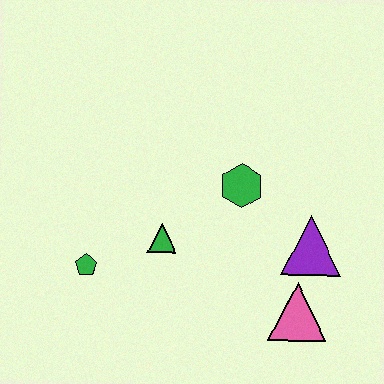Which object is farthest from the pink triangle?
The green pentagon is farthest from the pink triangle.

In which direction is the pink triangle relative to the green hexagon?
The pink triangle is below the green hexagon.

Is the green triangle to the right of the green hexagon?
No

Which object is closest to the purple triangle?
The pink triangle is closest to the purple triangle.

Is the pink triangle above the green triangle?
No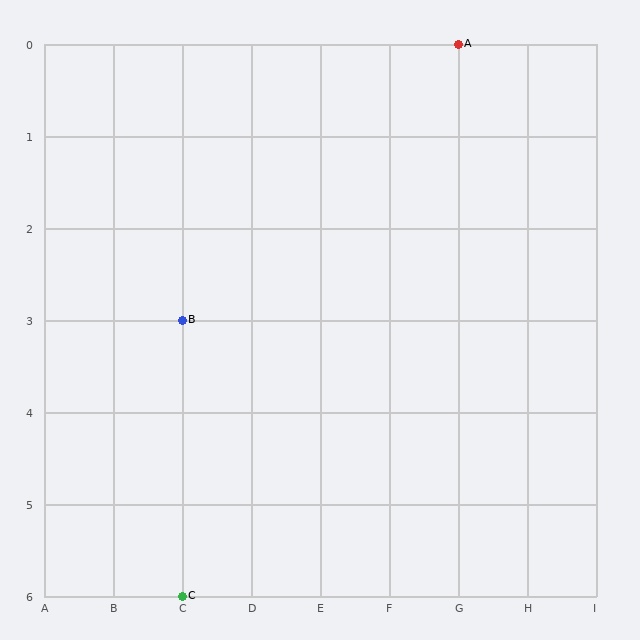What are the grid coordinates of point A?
Point A is at grid coordinates (G, 0).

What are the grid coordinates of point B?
Point B is at grid coordinates (C, 3).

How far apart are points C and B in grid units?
Points C and B are 3 rows apart.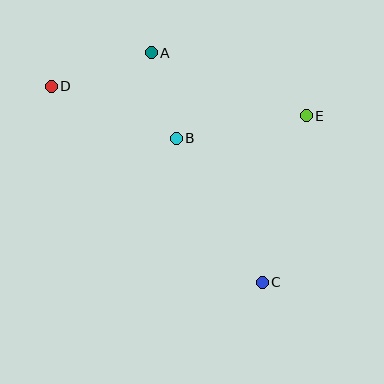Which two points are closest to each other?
Points A and B are closest to each other.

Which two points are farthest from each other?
Points C and D are farthest from each other.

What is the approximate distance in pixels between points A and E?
The distance between A and E is approximately 168 pixels.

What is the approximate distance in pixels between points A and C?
The distance between A and C is approximately 255 pixels.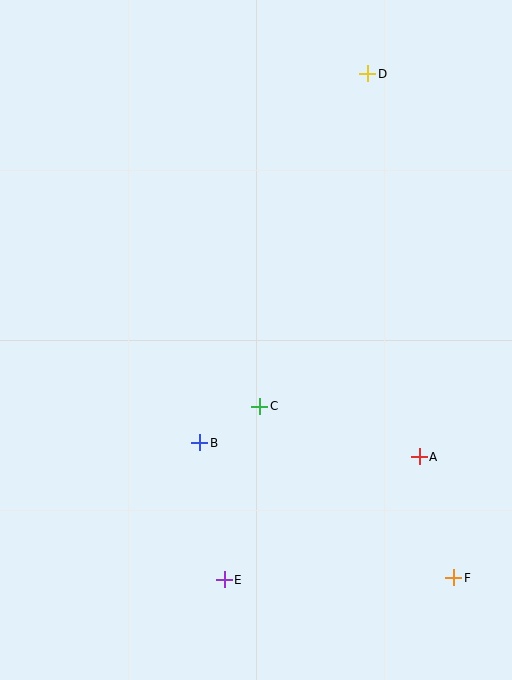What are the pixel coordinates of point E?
Point E is at (224, 580).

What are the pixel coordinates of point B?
Point B is at (200, 443).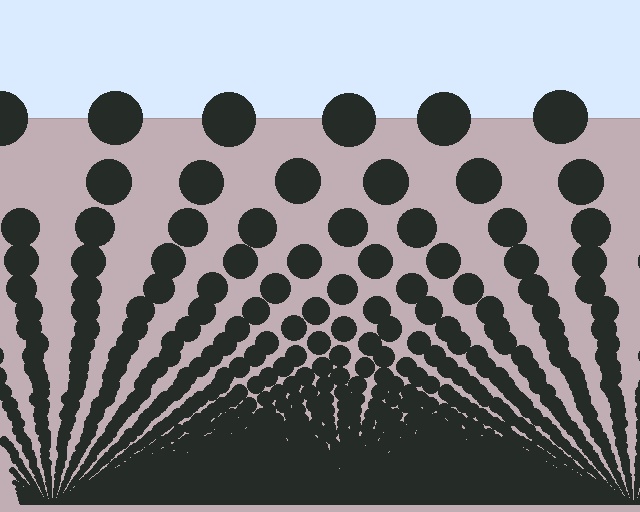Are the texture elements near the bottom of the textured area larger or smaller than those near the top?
Smaller. The gradient is inverted — elements near the bottom are smaller and denser.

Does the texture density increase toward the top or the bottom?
Density increases toward the bottom.